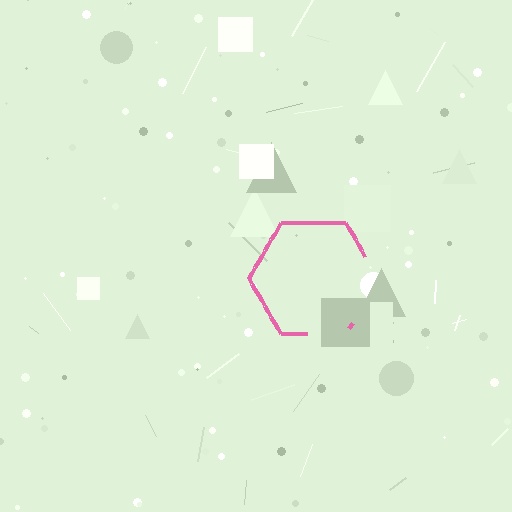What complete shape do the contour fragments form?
The contour fragments form a hexagon.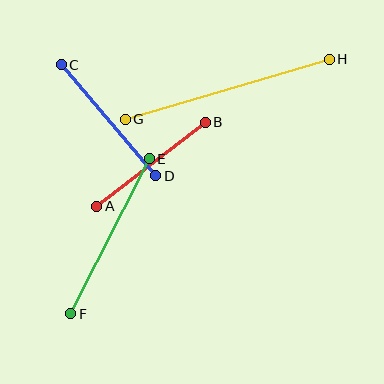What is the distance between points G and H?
The distance is approximately 213 pixels.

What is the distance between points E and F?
The distance is approximately 174 pixels.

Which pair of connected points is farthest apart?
Points G and H are farthest apart.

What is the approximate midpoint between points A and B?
The midpoint is at approximately (151, 164) pixels.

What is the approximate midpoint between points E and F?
The midpoint is at approximately (110, 236) pixels.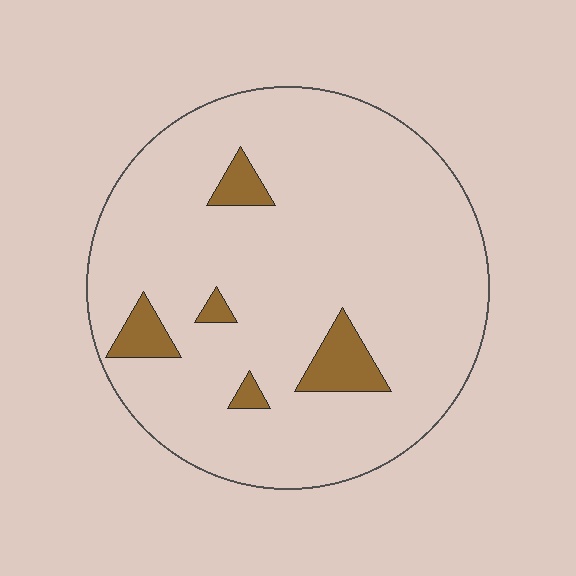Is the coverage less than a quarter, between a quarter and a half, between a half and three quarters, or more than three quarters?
Less than a quarter.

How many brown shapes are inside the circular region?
5.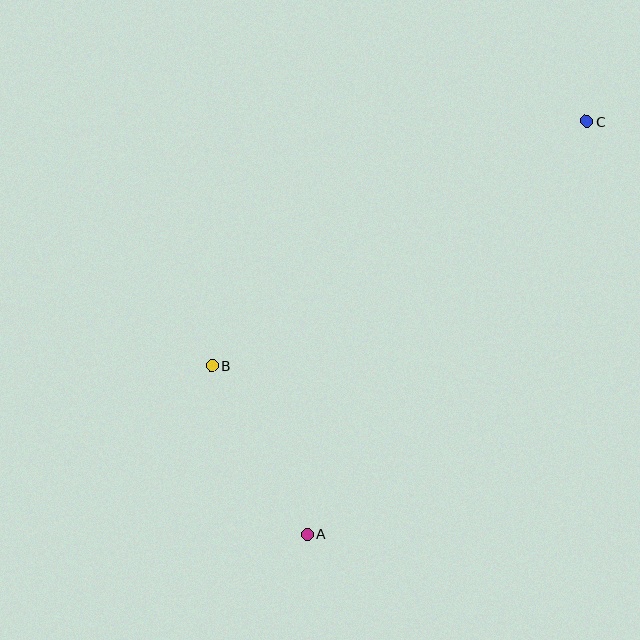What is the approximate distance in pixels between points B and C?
The distance between B and C is approximately 447 pixels.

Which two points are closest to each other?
Points A and B are closest to each other.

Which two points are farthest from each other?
Points A and C are farthest from each other.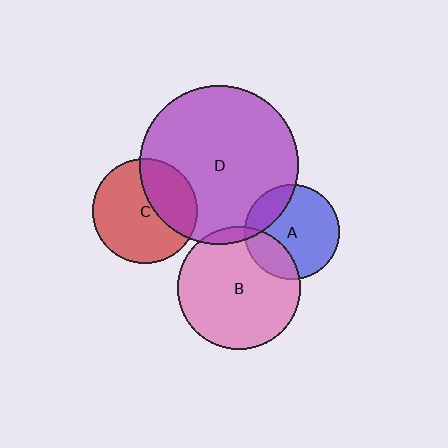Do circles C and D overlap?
Yes.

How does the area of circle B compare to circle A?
Approximately 1.7 times.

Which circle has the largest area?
Circle D (purple).